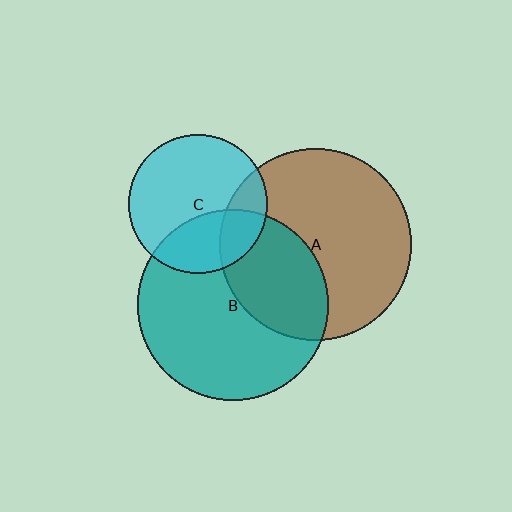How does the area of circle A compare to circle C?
Approximately 1.9 times.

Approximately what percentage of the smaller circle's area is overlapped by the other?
Approximately 30%.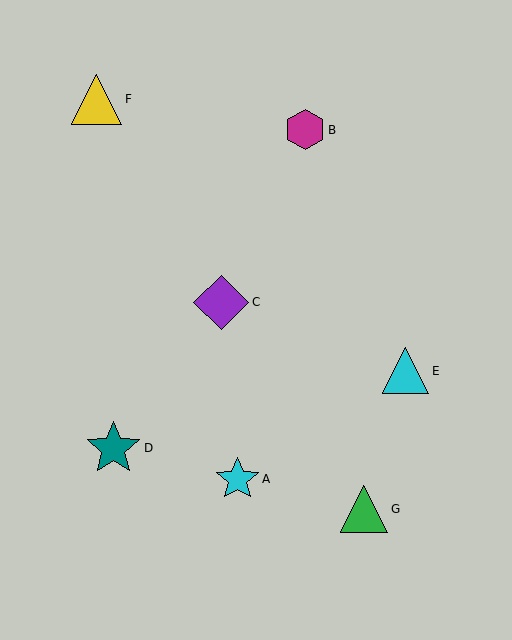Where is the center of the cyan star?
The center of the cyan star is at (237, 479).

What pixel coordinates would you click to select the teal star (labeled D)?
Click at (113, 448) to select the teal star D.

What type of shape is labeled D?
Shape D is a teal star.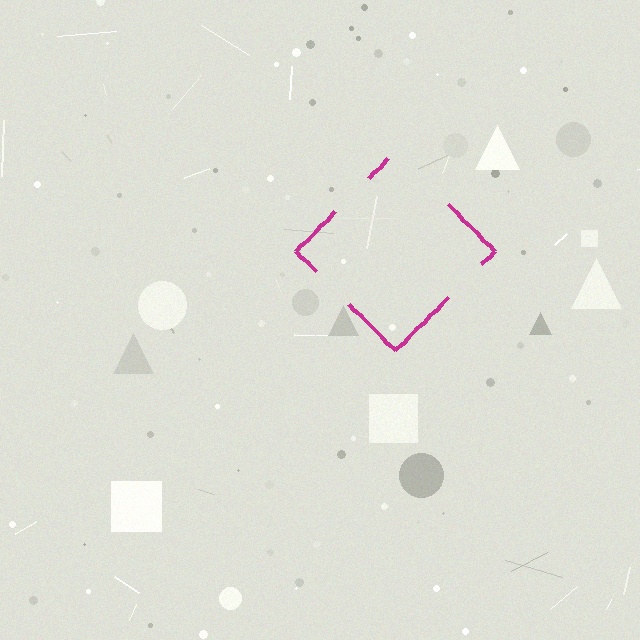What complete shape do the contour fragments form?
The contour fragments form a diamond.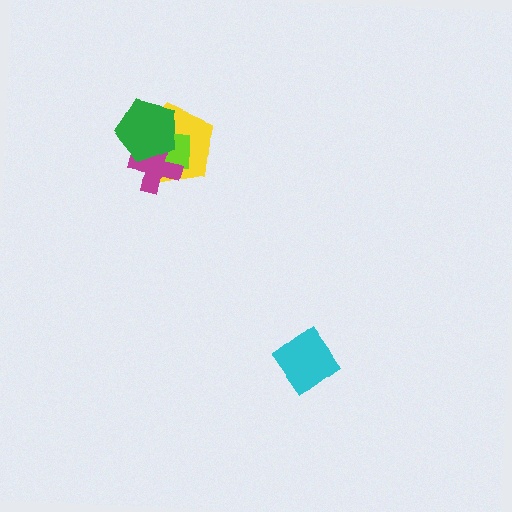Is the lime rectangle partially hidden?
Yes, it is partially covered by another shape.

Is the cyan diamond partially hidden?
No, no other shape covers it.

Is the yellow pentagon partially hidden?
Yes, it is partially covered by another shape.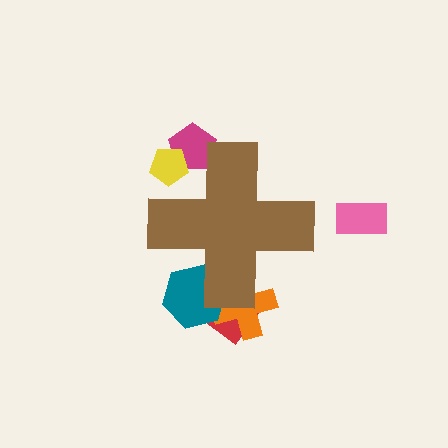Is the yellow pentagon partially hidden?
Yes, the yellow pentagon is partially hidden behind the brown cross.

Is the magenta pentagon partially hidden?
Yes, the magenta pentagon is partially hidden behind the brown cross.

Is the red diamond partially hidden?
Yes, the red diamond is partially hidden behind the brown cross.